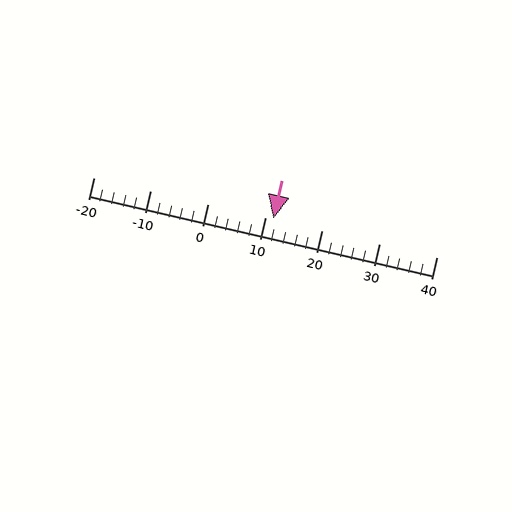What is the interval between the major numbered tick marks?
The major tick marks are spaced 10 units apart.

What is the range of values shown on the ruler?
The ruler shows values from -20 to 40.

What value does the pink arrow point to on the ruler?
The pink arrow points to approximately 11.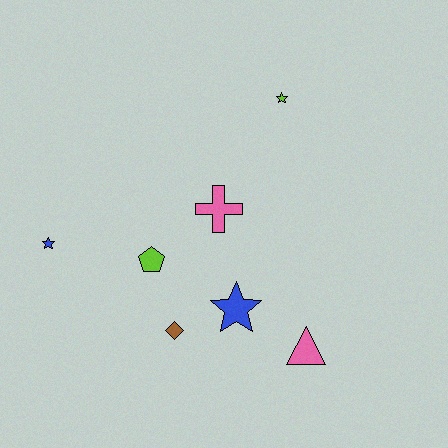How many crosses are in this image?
There is 1 cross.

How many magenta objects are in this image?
There are no magenta objects.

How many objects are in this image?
There are 7 objects.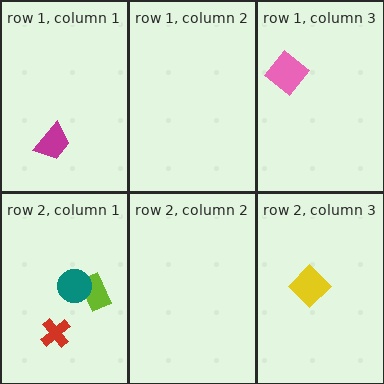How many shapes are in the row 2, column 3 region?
1.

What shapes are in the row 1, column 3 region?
The pink diamond.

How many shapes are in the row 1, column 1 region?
1.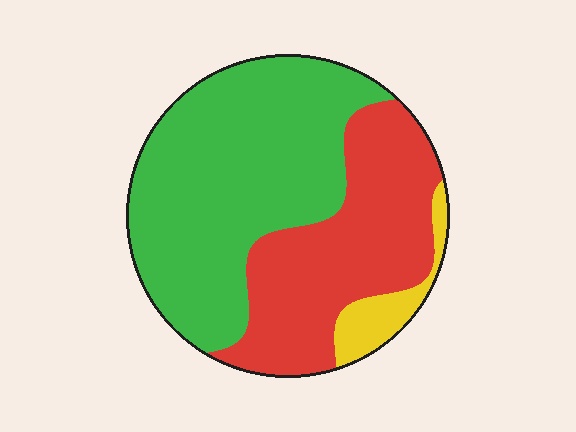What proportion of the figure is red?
Red covers around 40% of the figure.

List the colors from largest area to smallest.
From largest to smallest: green, red, yellow.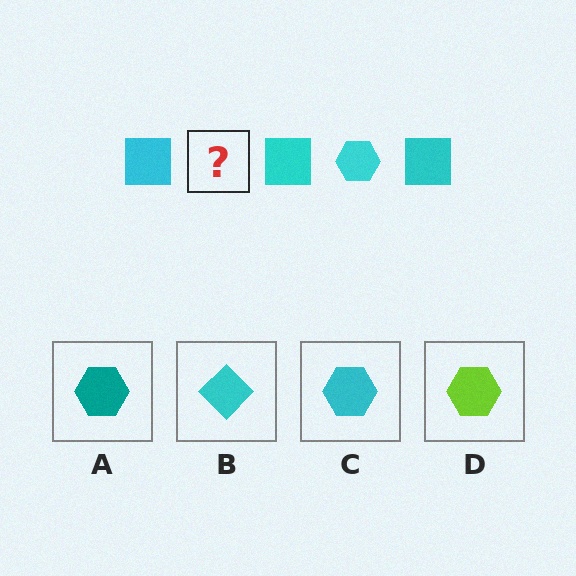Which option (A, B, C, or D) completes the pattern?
C.